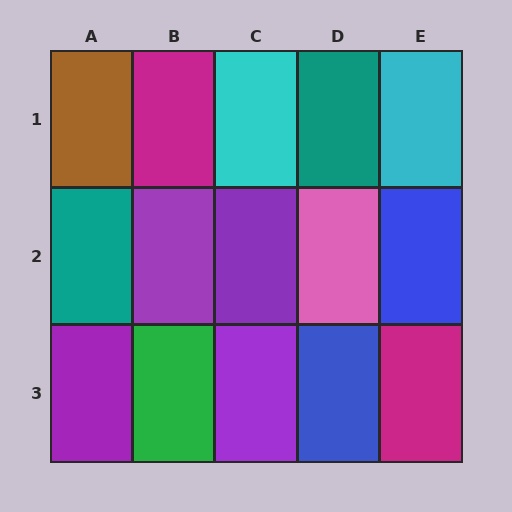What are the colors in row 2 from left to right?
Teal, purple, purple, pink, blue.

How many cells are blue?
2 cells are blue.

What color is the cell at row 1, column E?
Cyan.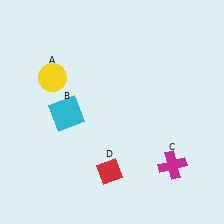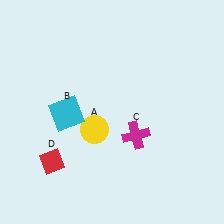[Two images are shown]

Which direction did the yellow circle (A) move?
The yellow circle (A) moved down.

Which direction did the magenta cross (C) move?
The magenta cross (C) moved left.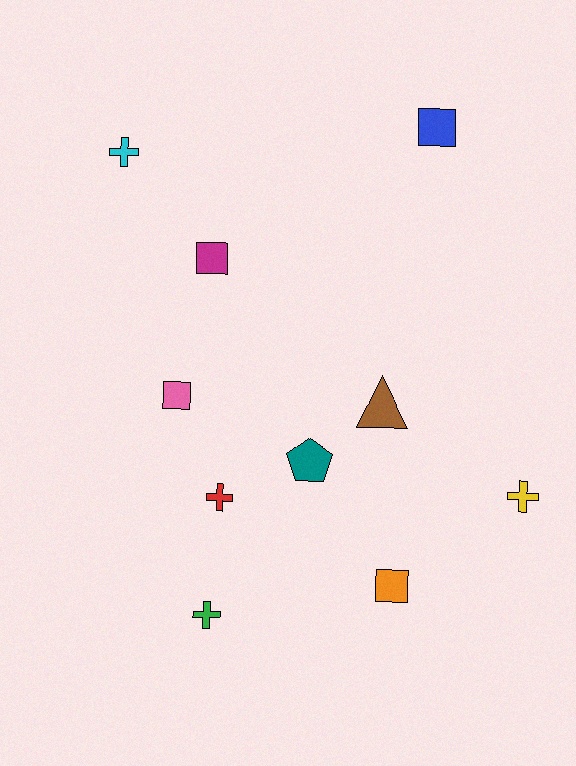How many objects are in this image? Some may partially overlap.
There are 10 objects.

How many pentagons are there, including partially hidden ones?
There is 1 pentagon.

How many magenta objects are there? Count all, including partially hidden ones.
There is 1 magenta object.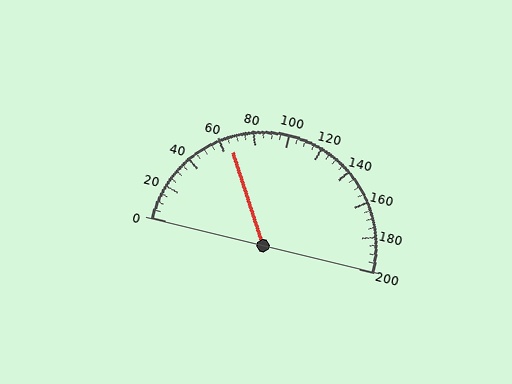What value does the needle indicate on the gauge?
The needle indicates approximately 65.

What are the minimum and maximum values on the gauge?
The gauge ranges from 0 to 200.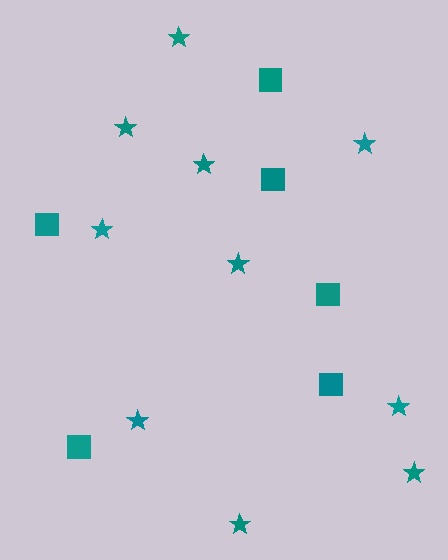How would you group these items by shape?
There are 2 groups: one group of squares (6) and one group of stars (10).